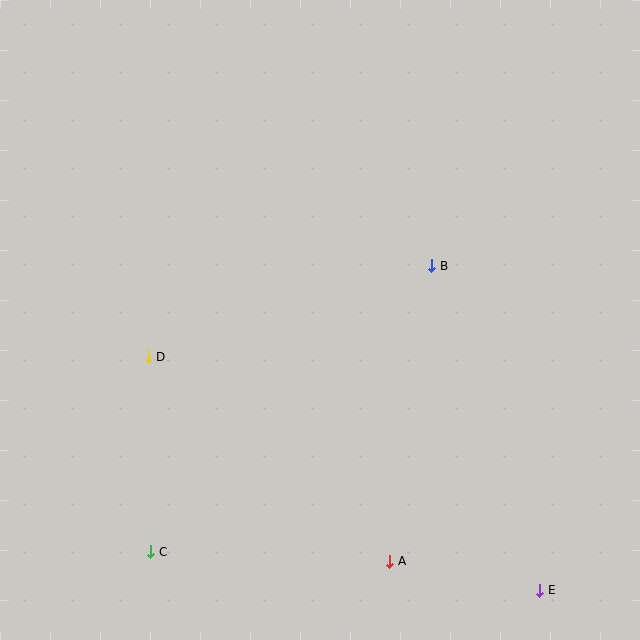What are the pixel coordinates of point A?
Point A is at (390, 561).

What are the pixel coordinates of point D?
Point D is at (148, 357).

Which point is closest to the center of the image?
Point B at (432, 266) is closest to the center.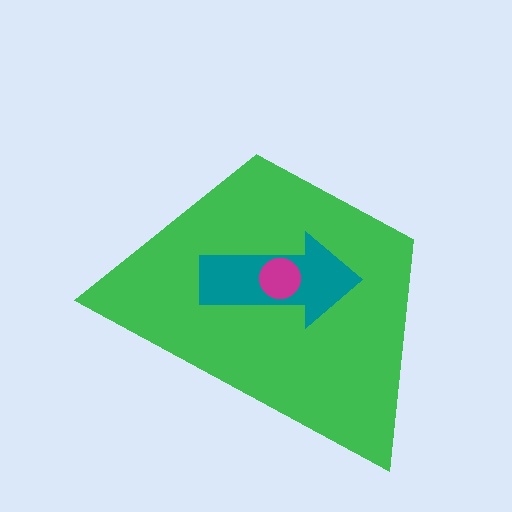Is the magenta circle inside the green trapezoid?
Yes.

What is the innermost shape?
The magenta circle.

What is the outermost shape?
The green trapezoid.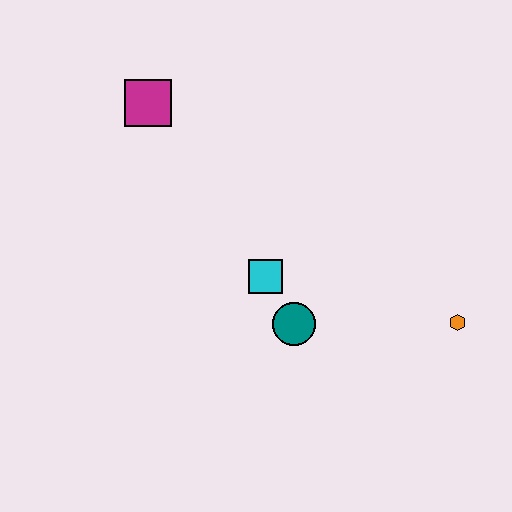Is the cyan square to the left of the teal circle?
Yes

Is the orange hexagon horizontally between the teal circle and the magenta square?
No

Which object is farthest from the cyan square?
The magenta square is farthest from the cyan square.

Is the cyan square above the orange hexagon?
Yes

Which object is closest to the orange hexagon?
The teal circle is closest to the orange hexagon.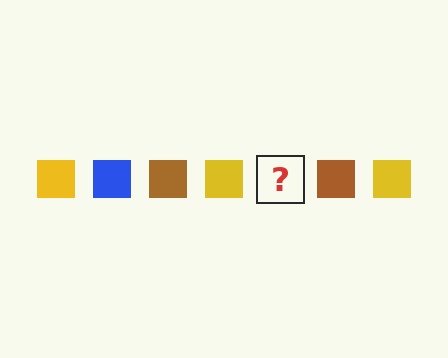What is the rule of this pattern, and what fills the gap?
The rule is that the pattern cycles through yellow, blue, brown squares. The gap should be filled with a blue square.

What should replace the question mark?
The question mark should be replaced with a blue square.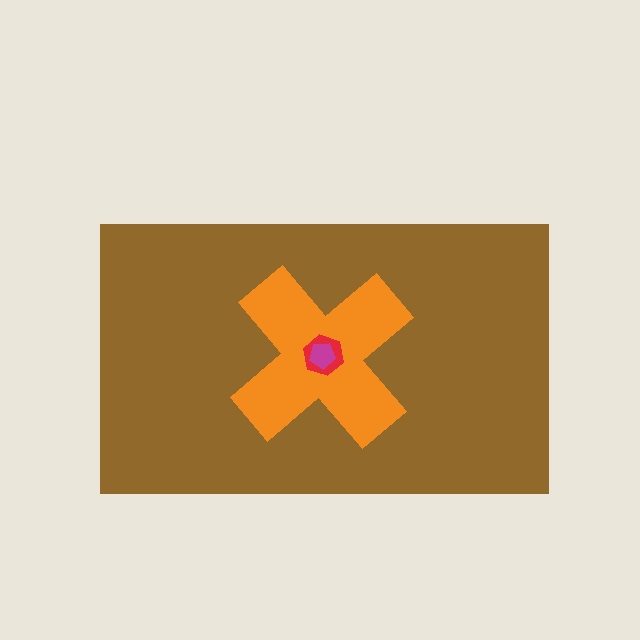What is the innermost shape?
The magenta pentagon.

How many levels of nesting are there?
4.